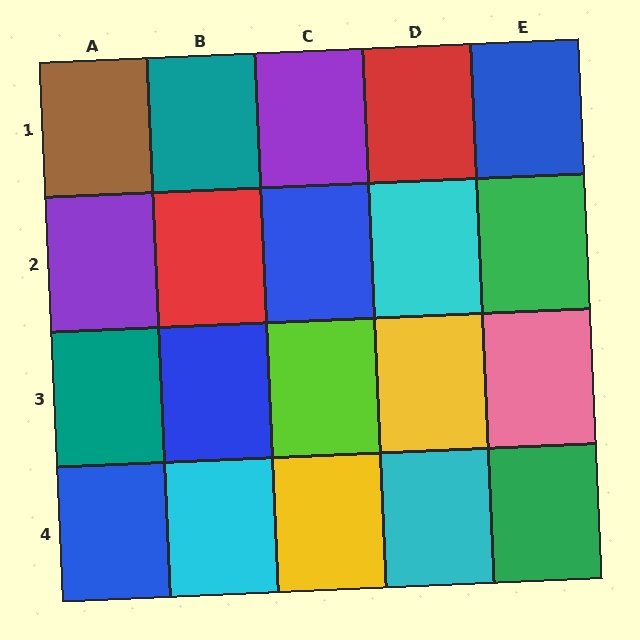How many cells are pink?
1 cell is pink.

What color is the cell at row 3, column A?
Teal.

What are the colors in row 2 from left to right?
Purple, red, blue, cyan, green.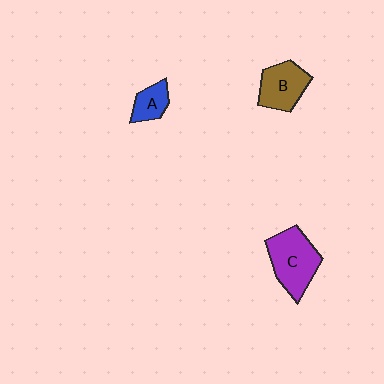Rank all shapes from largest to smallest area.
From largest to smallest: C (purple), B (brown), A (blue).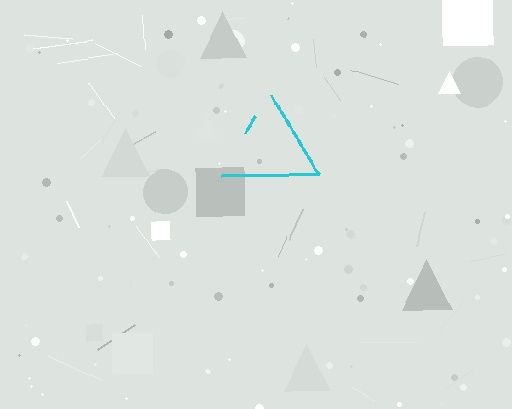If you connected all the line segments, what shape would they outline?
They would outline a triangle.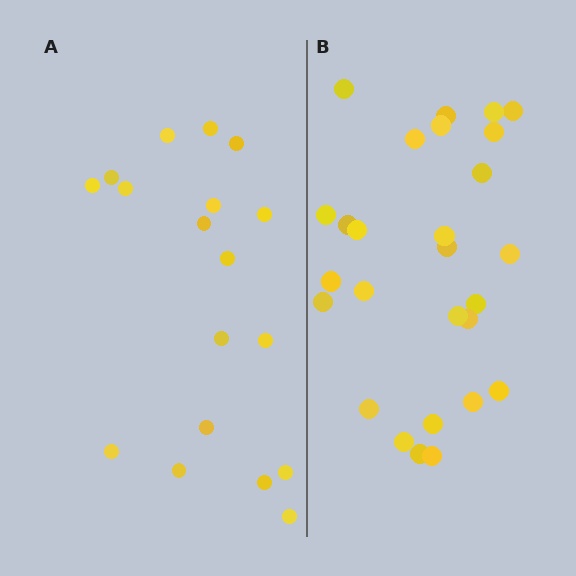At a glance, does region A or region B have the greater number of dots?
Region B (the right region) has more dots.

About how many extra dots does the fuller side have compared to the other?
Region B has roughly 8 or so more dots than region A.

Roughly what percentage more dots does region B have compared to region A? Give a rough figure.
About 50% more.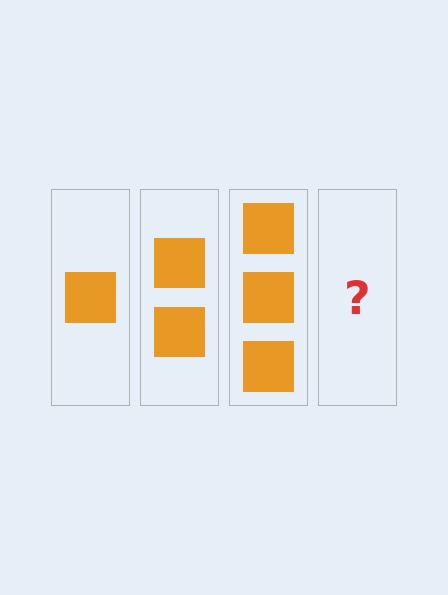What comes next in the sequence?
The next element should be 4 squares.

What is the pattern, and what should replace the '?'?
The pattern is that each step adds one more square. The '?' should be 4 squares.